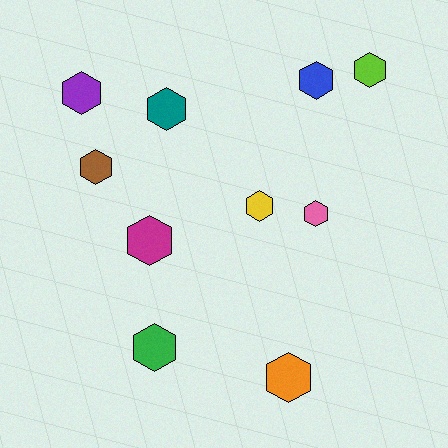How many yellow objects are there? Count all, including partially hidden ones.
There is 1 yellow object.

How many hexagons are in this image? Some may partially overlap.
There are 10 hexagons.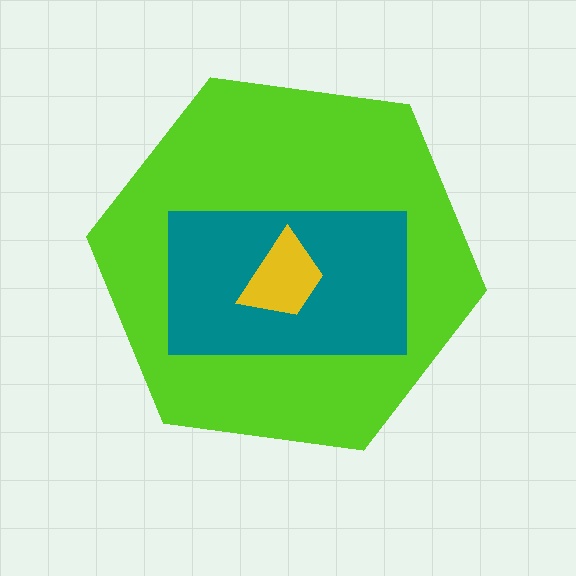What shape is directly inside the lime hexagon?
The teal rectangle.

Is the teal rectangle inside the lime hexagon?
Yes.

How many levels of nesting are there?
3.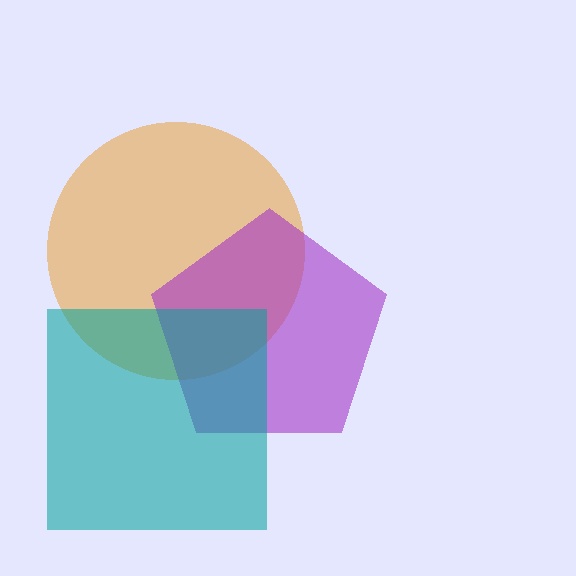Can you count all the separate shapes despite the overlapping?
Yes, there are 3 separate shapes.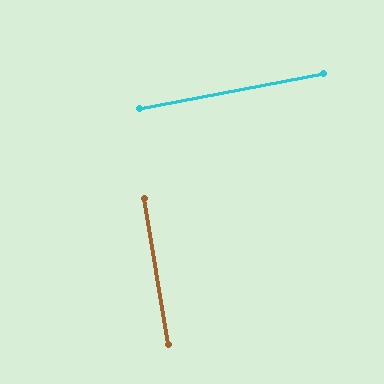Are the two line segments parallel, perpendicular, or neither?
Perpendicular — they meet at approximately 89°.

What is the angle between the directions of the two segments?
Approximately 89 degrees.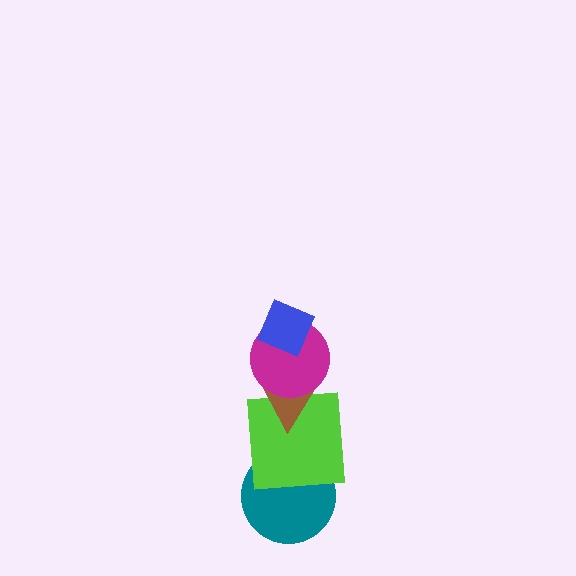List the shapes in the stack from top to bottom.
From top to bottom: the blue diamond, the magenta circle, the brown triangle, the lime square, the teal circle.